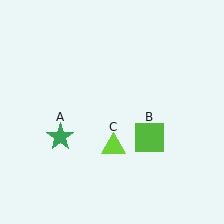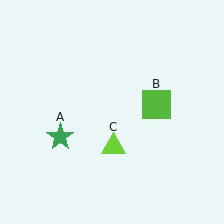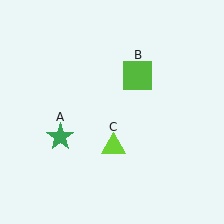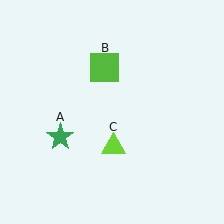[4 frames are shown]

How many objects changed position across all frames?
1 object changed position: lime square (object B).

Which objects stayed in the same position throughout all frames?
Green star (object A) and lime triangle (object C) remained stationary.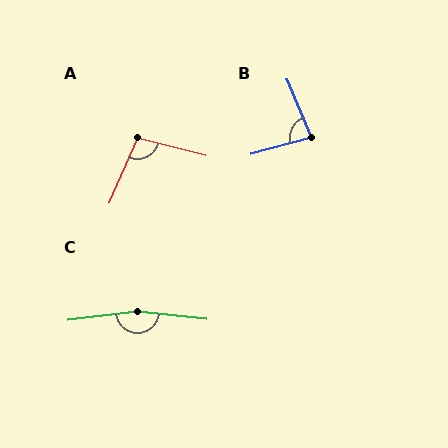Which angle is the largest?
C, at approximately 167 degrees.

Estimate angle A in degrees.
Approximately 99 degrees.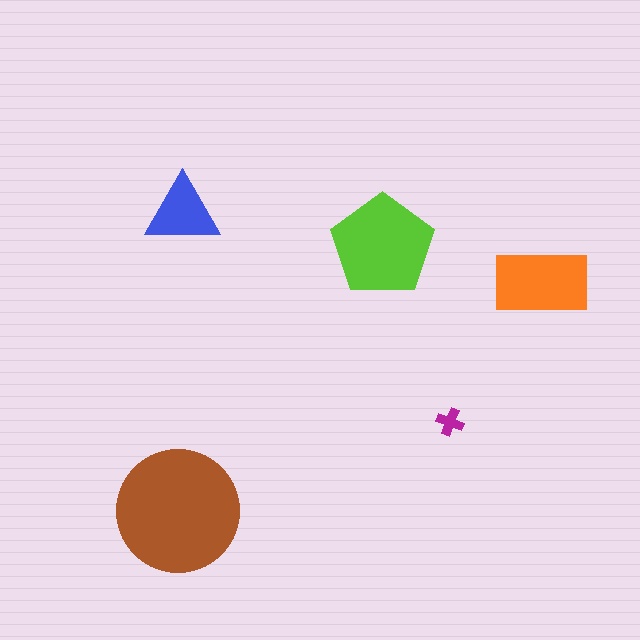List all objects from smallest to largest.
The magenta cross, the blue triangle, the orange rectangle, the lime pentagon, the brown circle.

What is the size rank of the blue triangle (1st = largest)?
4th.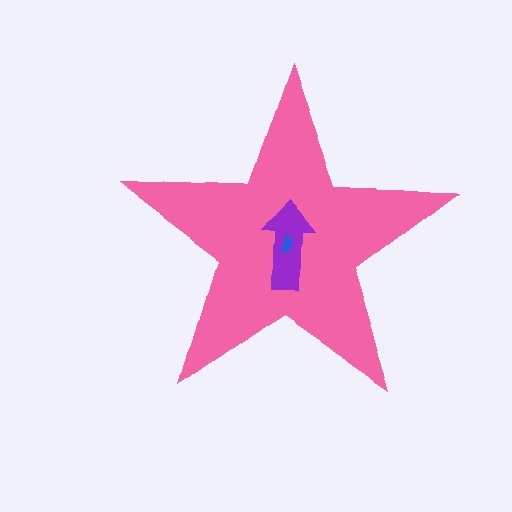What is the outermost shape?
The pink star.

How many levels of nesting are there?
3.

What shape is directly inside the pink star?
The purple arrow.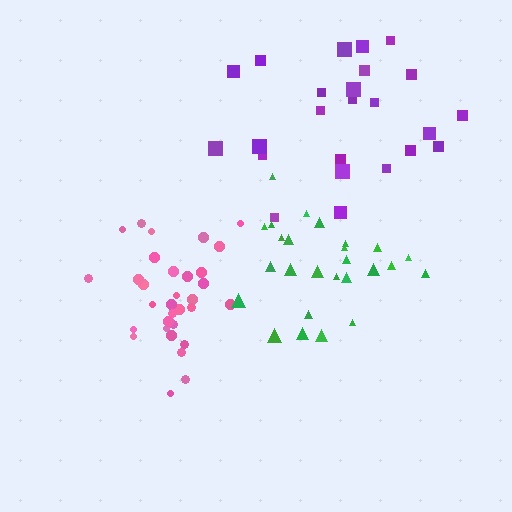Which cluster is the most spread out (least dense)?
Purple.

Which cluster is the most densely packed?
Pink.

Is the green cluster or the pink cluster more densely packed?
Pink.